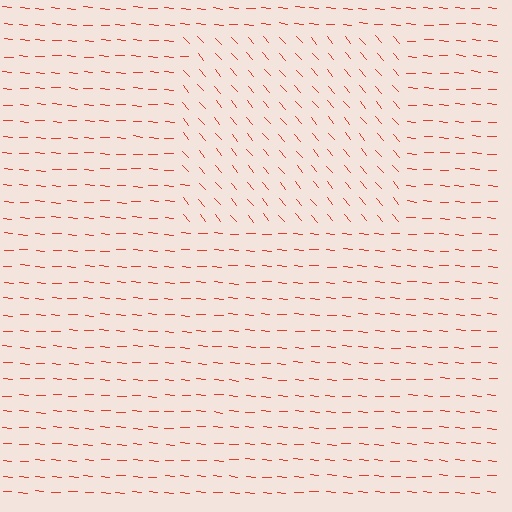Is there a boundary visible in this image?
Yes, there is a texture boundary formed by a change in line orientation.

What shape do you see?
I see a rectangle.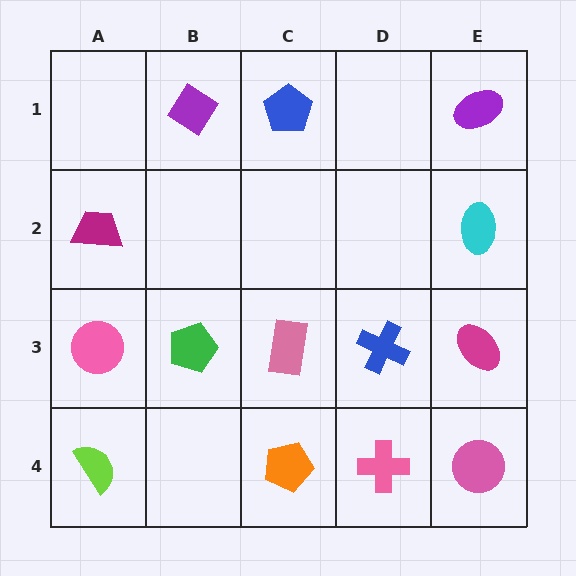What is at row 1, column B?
A purple diamond.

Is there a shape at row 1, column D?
No, that cell is empty.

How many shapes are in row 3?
5 shapes.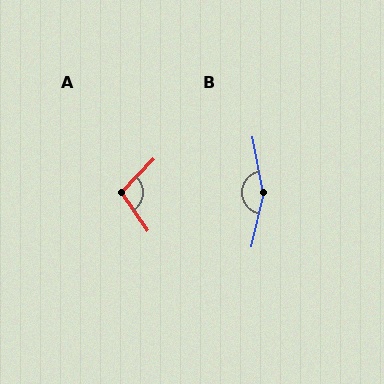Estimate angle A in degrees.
Approximately 102 degrees.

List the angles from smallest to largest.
A (102°), B (156°).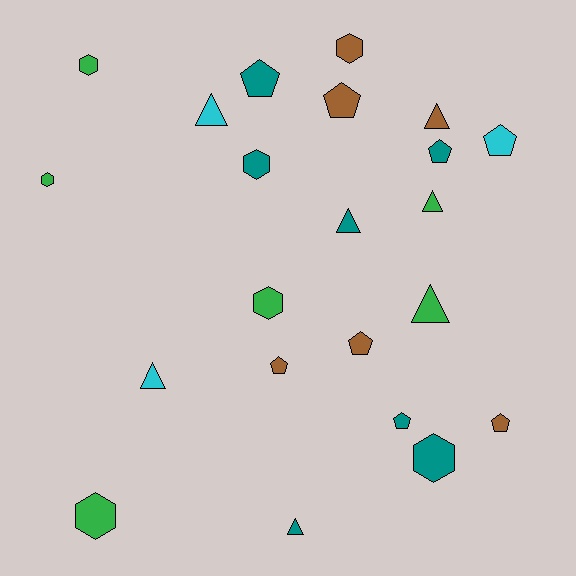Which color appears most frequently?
Teal, with 7 objects.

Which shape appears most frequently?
Pentagon, with 8 objects.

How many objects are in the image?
There are 22 objects.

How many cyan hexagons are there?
There are no cyan hexagons.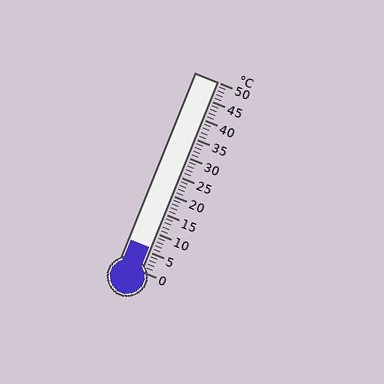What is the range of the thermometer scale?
The thermometer scale ranges from 0°C to 50°C.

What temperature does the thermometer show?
The thermometer shows approximately 6°C.